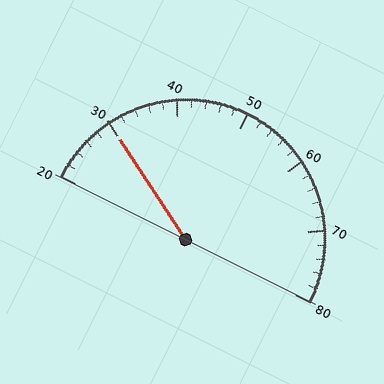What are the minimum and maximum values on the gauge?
The gauge ranges from 20 to 80.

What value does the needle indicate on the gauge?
The needle indicates approximately 30.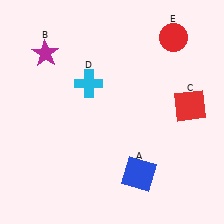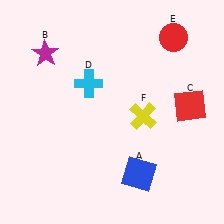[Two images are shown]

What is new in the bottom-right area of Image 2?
A yellow cross (F) was added in the bottom-right area of Image 2.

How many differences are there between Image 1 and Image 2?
There is 1 difference between the two images.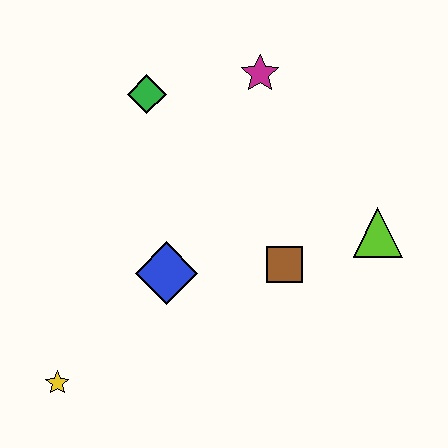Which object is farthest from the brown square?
The yellow star is farthest from the brown square.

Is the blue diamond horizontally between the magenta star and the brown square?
No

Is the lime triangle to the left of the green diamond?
No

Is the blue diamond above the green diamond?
No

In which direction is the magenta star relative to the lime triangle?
The magenta star is above the lime triangle.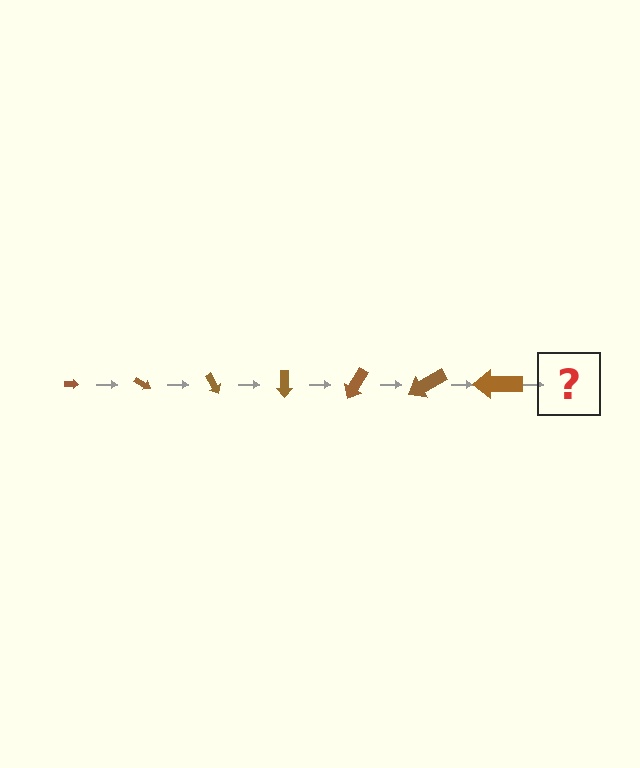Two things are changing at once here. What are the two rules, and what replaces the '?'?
The two rules are that the arrow grows larger each step and it rotates 30 degrees each step. The '?' should be an arrow, larger than the previous one and rotated 210 degrees from the start.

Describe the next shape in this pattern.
It should be an arrow, larger than the previous one and rotated 210 degrees from the start.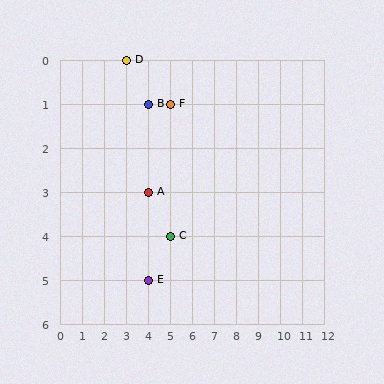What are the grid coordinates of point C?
Point C is at grid coordinates (5, 4).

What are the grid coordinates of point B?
Point B is at grid coordinates (4, 1).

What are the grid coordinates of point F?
Point F is at grid coordinates (5, 1).